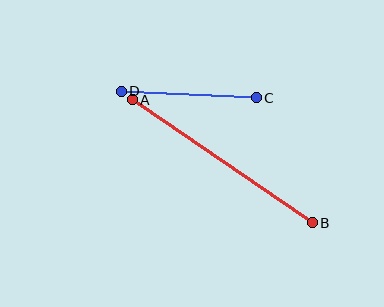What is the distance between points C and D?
The distance is approximately 135 pixels.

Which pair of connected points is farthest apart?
Points A and B are farthest apart.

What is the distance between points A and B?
The distance is approximately 218 pixels.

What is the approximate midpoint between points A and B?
The midpoint is at approximately (222, 161) pixels.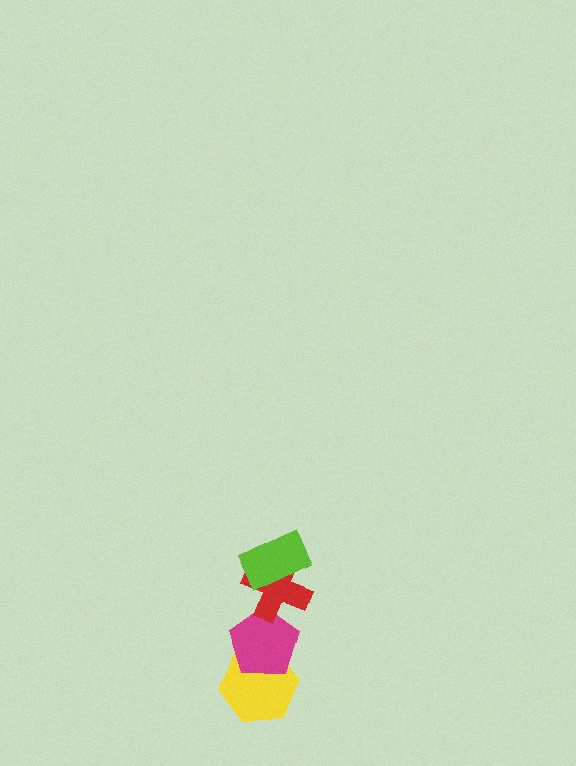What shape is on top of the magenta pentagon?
The red cross is on top of the magenta pentagon.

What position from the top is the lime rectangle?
The lime rectangle is 1st from the top.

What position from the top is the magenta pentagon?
The magenta pentagon is 3rd from the top.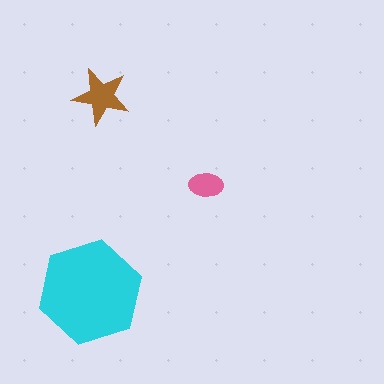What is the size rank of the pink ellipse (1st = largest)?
3rd.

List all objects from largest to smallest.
The cyan hexagon, the brown star, the pink ellipse.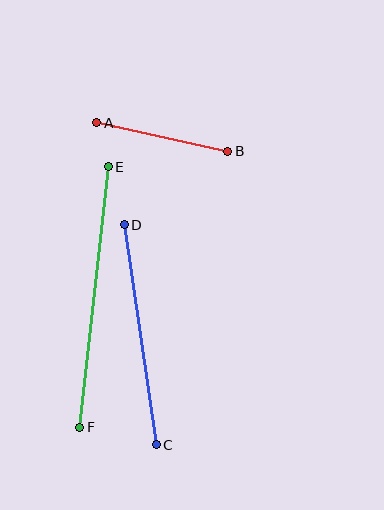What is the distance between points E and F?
The distance is approximately 262 pixels.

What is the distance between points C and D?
The distance is approximately 222 pixels.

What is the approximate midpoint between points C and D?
The midpoint is at approximately (140, 335) pixels.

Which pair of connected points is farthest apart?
Points E and F are farthest apart.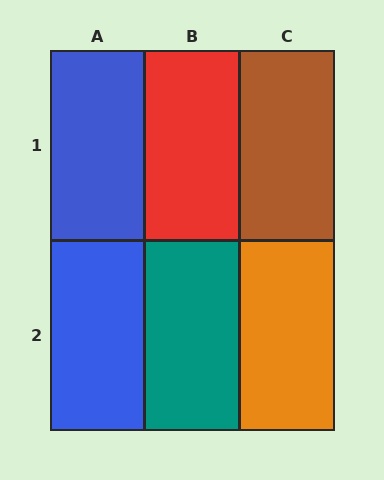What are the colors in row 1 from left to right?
Blue, red, brown.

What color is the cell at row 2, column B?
Teal.